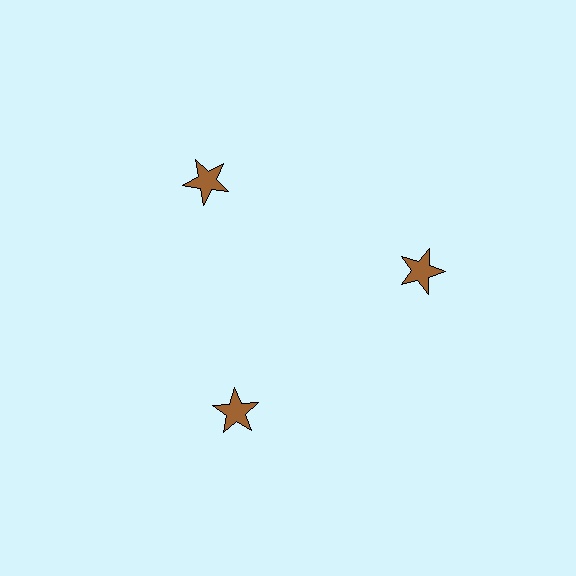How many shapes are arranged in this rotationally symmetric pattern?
There are 3 shapes, arranged in 3 groups of 1.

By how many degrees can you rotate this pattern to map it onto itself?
The pattern maps onto itself every 120 degrees of rotation.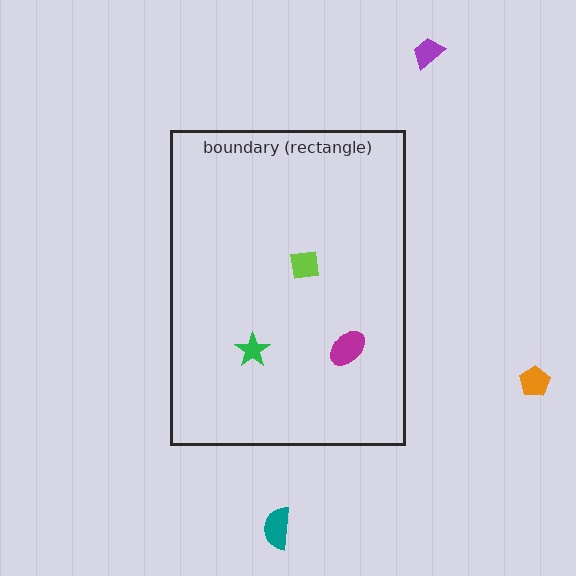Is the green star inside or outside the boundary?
Inside.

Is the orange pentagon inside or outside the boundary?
Outside.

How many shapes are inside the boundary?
3 inside, 3 outside.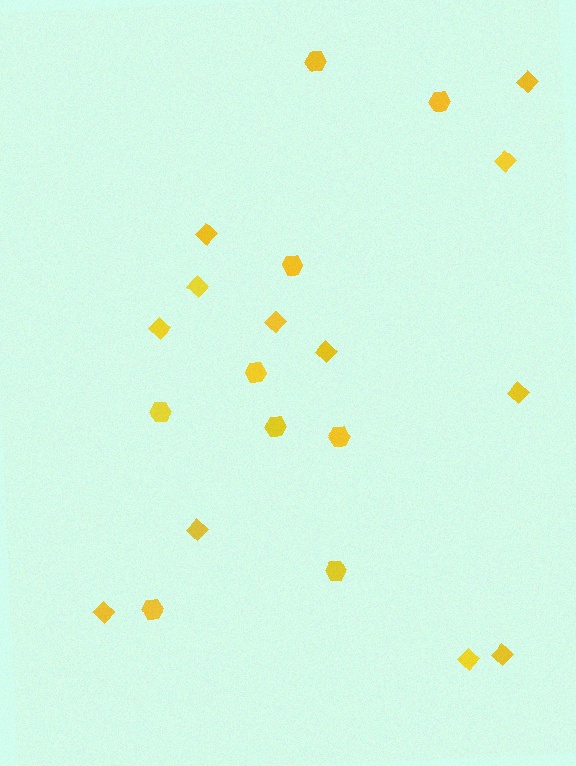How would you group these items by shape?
There are 2 groups: one group of hexagons (9) and one group of diamonds (12).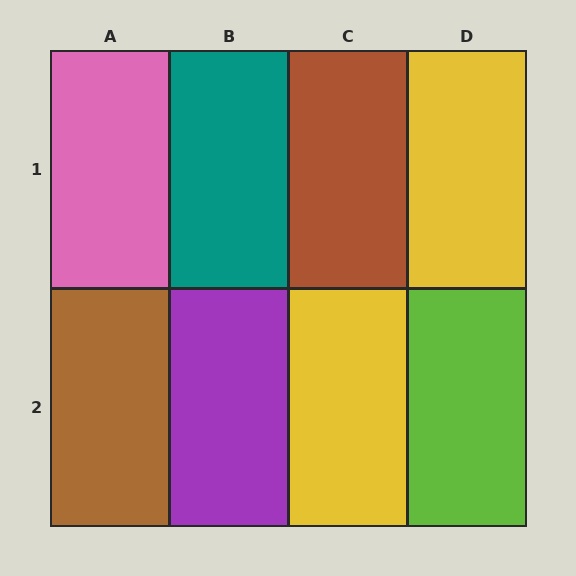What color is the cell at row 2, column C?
Yellow.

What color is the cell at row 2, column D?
Lime.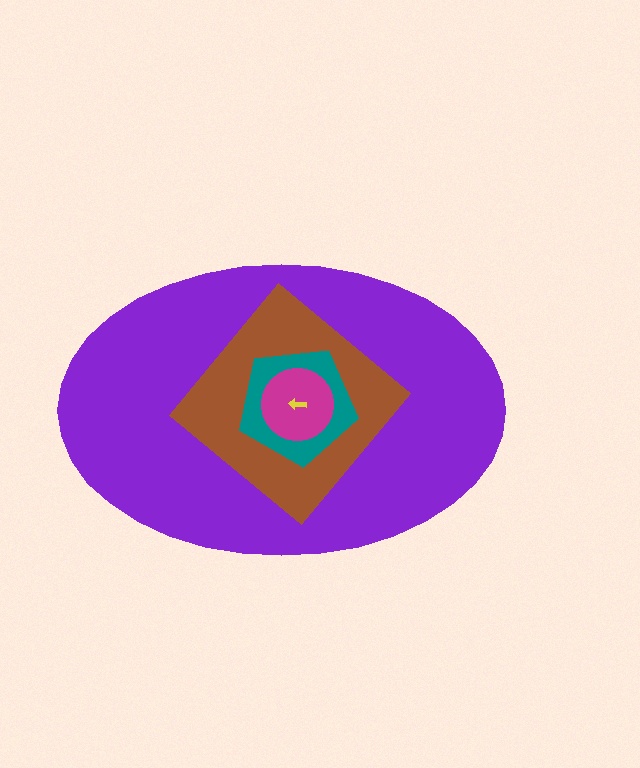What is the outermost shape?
The purple ellipse.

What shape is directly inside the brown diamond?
The teal pentagon.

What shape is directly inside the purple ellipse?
The brown diamond.